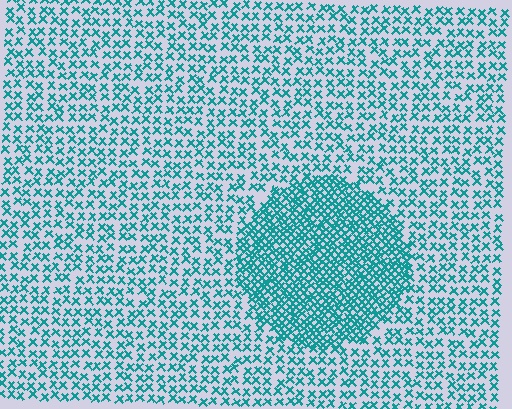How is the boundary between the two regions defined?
The boundary is defined by a change in element density (approximately 2.2x ratio). All elements are the same color, size, and shape.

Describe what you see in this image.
The image contains small teal elements arranged at two different densities. A circle-shaped region is visible where the elements are more densely packed than the surrounding area.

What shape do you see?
I see a circle.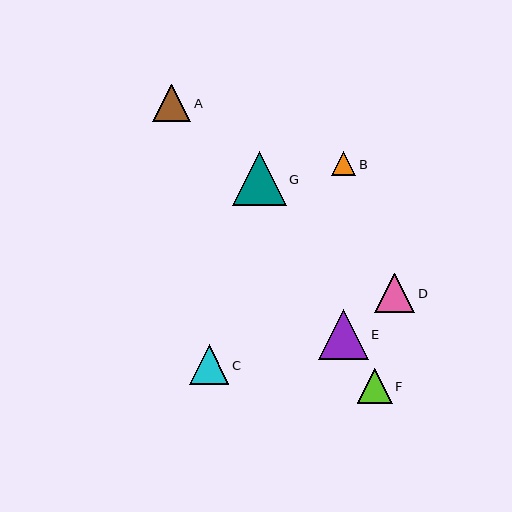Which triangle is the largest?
Triangle G is the largest with a size of approximately 54 pixels.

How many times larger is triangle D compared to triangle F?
Triangle D is approximately 1.1 times the size of triangle F.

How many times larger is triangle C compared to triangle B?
Triangle C is approximately 1.6 times the size of triangle B.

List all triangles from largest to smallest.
From largest to smallest: G, E, D, C, A, F, B.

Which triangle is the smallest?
Triangle B is the smallest with a size of approximately 24 pixels.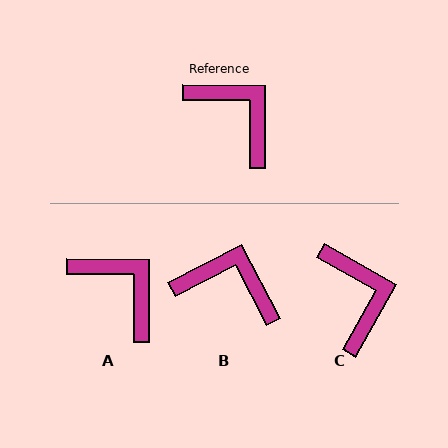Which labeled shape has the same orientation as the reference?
A.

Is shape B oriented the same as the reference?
No, it is off by about 28 degrees.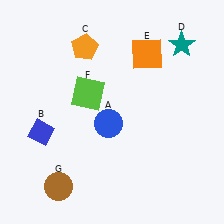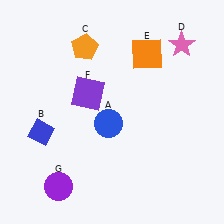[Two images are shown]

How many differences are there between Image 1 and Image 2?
There are 3 differences between the two images.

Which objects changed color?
D changed from teal to pink. F changed from lime to purple. G changed from brown to purple.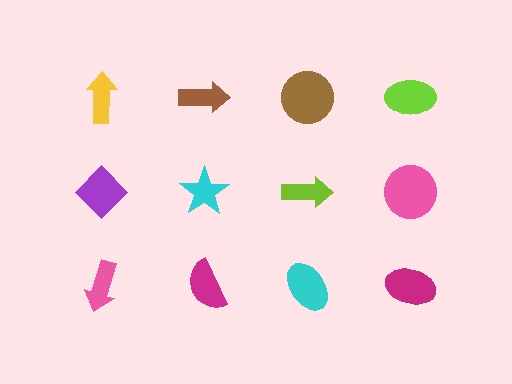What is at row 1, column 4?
A lime ellipse.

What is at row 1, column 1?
A yellow arrow.